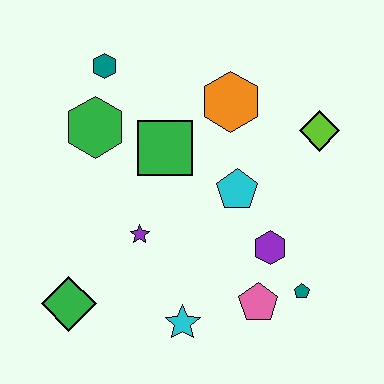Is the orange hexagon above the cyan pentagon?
Yes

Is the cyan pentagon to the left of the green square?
No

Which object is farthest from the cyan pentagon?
The green diamond is farthest from the cyan pentagon.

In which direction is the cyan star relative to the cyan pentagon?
The cyan star is below the cyan pentagon.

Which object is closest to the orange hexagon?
The green square is closest to the orange hexagon.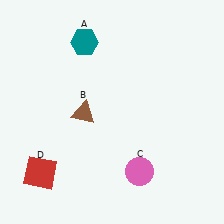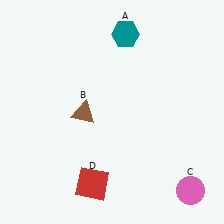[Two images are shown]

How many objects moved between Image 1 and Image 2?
3 objects moved between the two images.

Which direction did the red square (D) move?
The red square (D) moved right.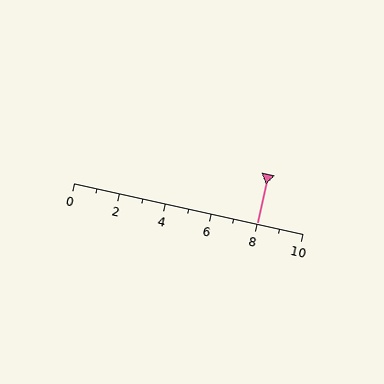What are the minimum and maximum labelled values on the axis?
The axis runs from 0 to 10.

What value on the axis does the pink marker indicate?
The marker indicates approximately 8.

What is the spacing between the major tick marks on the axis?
The major ticks are spaced 2 apart.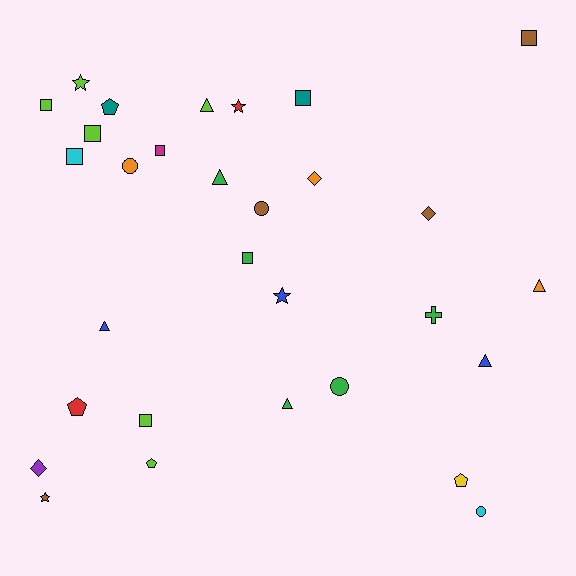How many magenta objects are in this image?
There is 1 magenta object.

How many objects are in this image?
There are 30 objects.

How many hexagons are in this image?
There are no hexagons.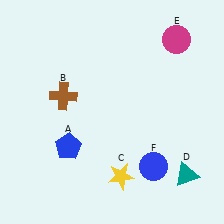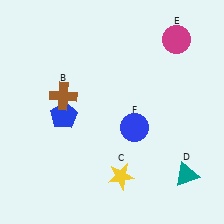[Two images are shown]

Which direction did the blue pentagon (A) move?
The blue pentagon (A) moved up.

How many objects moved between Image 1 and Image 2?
2 objects moved between the two images.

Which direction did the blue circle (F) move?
The blue circle (F) moved up.